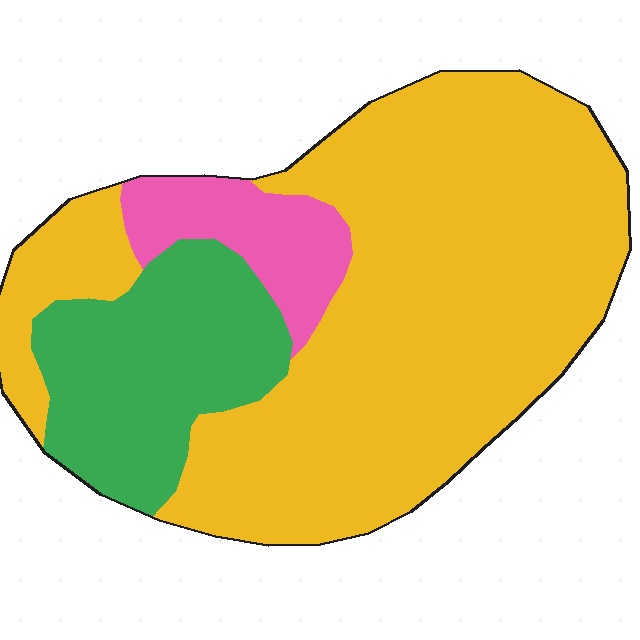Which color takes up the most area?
Yellow, at roughly 70%.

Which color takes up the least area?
Pink, at roughly 10%.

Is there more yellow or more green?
Yellow.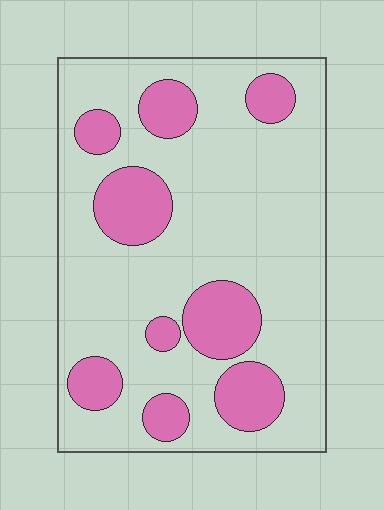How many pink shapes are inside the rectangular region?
9.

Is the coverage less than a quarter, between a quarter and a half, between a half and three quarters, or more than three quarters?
Less than a quarter.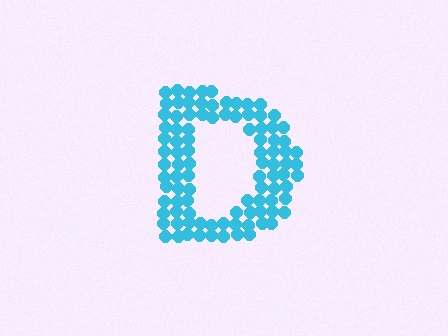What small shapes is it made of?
It is made of small circles.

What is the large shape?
The large shape is the letter D.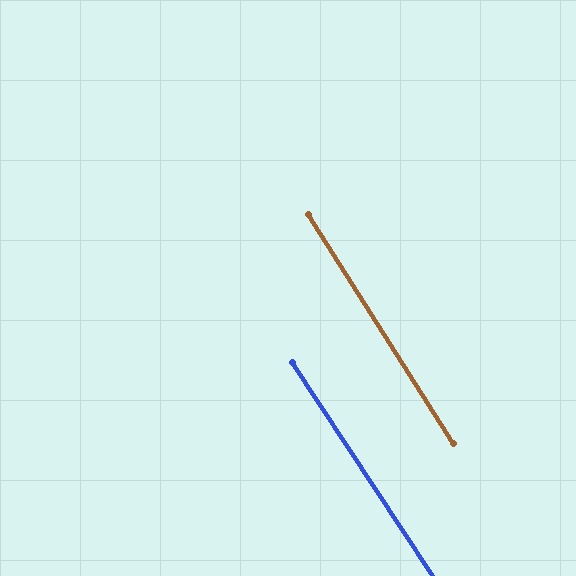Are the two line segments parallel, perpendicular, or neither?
Parallel — their directions differ by only 0.9°.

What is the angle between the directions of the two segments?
Approximately 1 degree.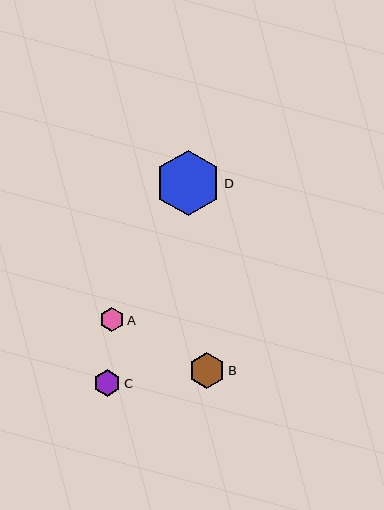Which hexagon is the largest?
Hexagon D is the largest with a size of approximately 65 pixels.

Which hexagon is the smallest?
Hexagon A is the smallest with a size of approximately 24 pixels.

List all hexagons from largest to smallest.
From largest to smallest: D, B, C, A.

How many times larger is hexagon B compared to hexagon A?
Hexagon B is approximately 1.5 times the size of hexagon A.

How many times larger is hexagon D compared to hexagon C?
Hexagon D is approximately 2.5 times the size of hexagon C.